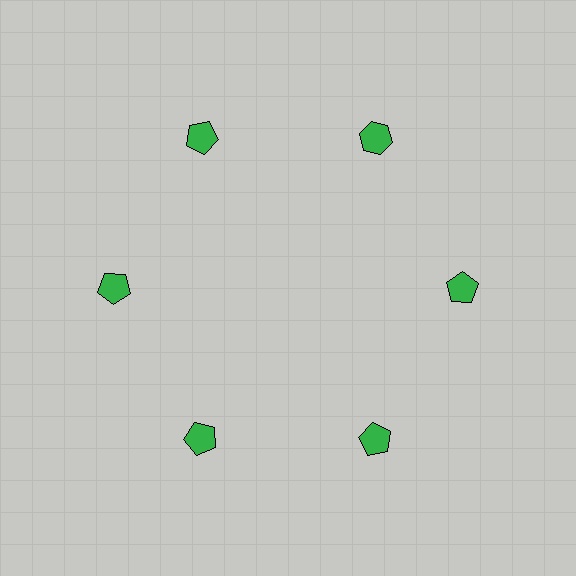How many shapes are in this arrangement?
There are 6 shapes arranged in a ring pattern.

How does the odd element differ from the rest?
It has a different shape: hexagon instead of pentagon.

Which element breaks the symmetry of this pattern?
The green hexagon at roughly the 1 o'clock position breaks the symmetry. All other shapes are green pentagons.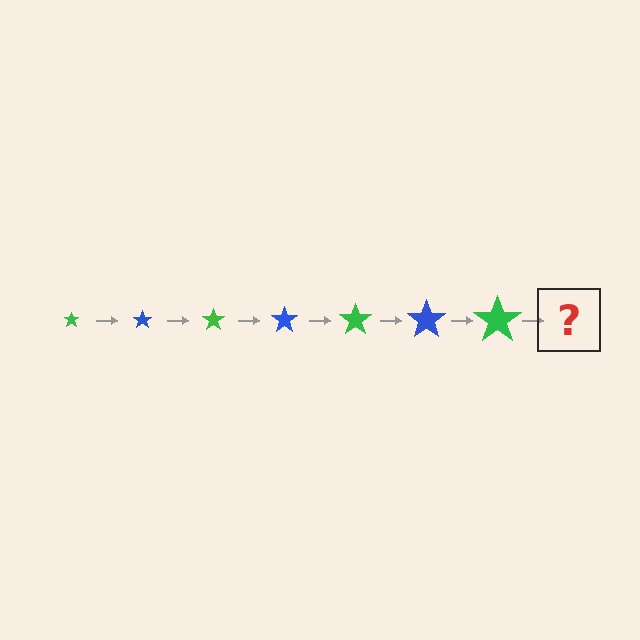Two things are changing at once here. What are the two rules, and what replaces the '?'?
The two rules are that the star grows larger each step and the color cycles through green and blue. The '?' should be a blue star, larger than the previous one.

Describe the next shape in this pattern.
It should be a blue star, larger than the previous one.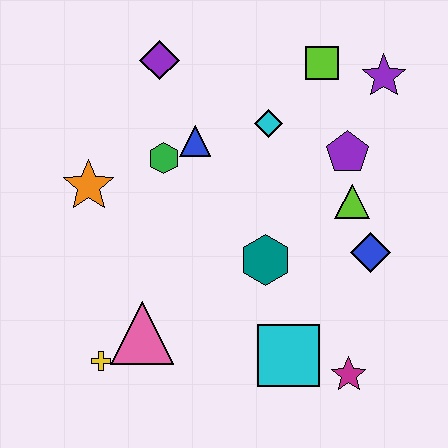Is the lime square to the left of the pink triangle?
No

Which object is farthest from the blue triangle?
The magenta star is farthest from the blue triangle.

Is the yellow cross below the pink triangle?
Yes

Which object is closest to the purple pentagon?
The lime triangle is closest to the purple pentagon.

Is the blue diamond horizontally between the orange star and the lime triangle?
No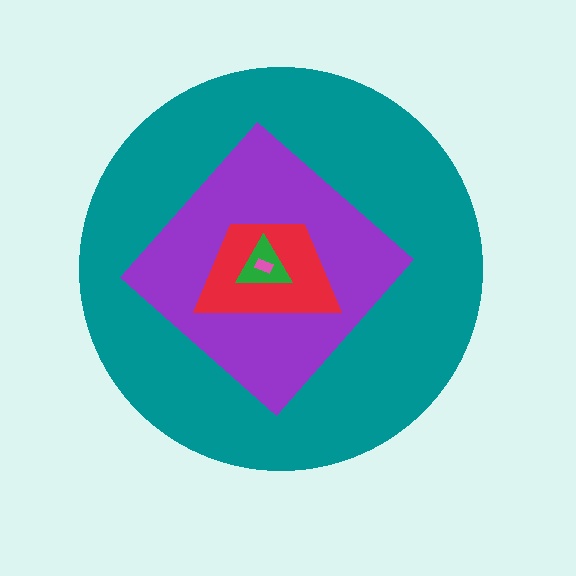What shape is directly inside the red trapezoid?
The green triangle.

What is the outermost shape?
The teal circle.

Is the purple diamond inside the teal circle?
Yes.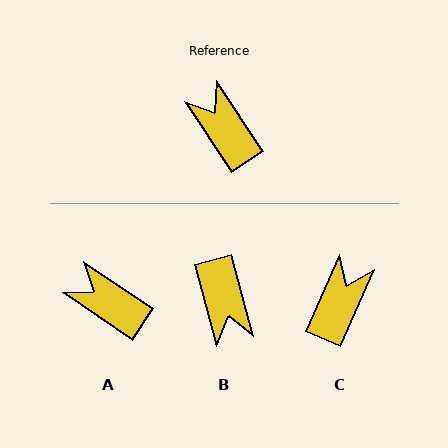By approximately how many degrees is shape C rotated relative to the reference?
Approximately 57 degrees clockwise.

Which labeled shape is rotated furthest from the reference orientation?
B, about 162 degrees away.